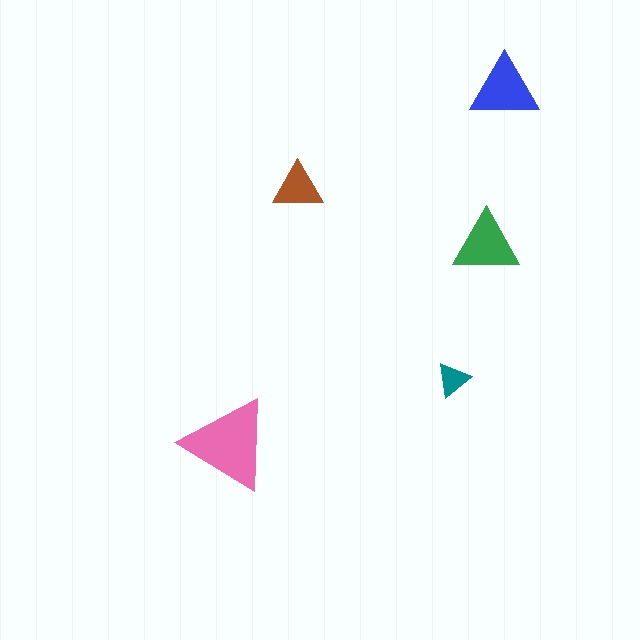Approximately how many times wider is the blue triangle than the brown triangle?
About 1.5 times wider.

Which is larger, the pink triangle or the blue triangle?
The pink one.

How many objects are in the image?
There are 5 objects in the image.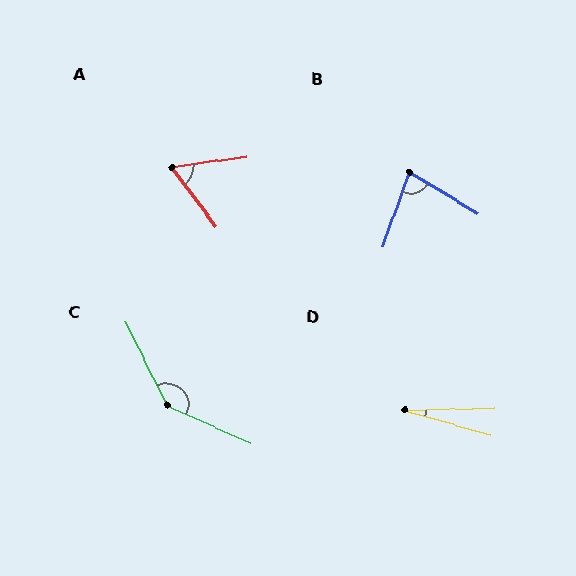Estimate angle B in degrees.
Approximately 78 degrees.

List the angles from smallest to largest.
D (18°), A (62°), B (78°), C (141°).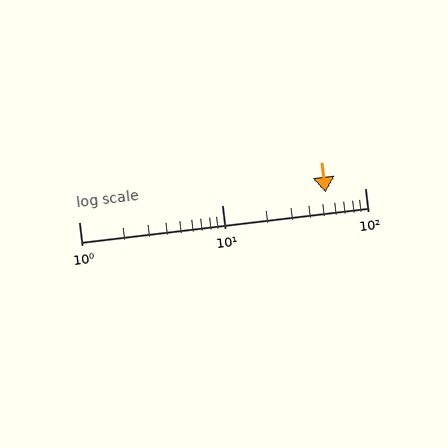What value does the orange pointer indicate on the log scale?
The pointer indicates approximately 53.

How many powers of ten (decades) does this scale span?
The scale spans 2 decades, from 1 to 100.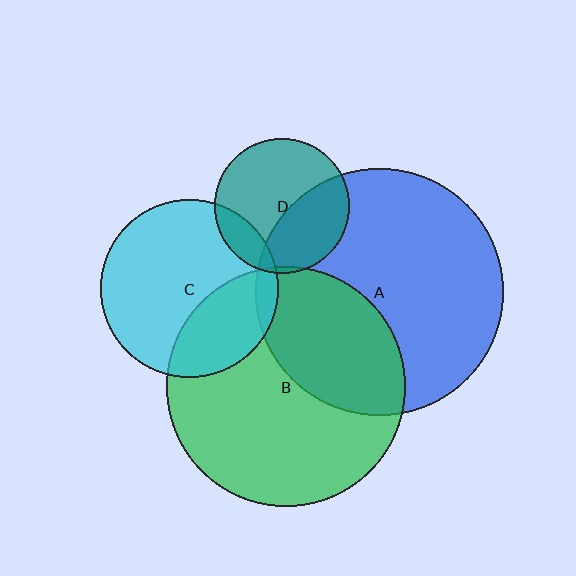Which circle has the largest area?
Circle A (blue).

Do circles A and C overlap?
Yes.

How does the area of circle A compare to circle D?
Approximately 3.4 times.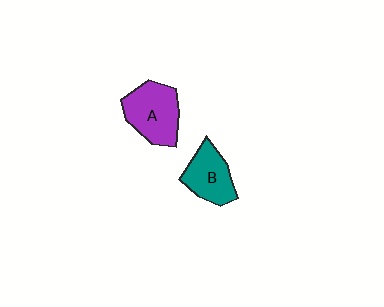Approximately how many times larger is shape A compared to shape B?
Approximately 1.3 times.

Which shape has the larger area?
Shape A (purple).